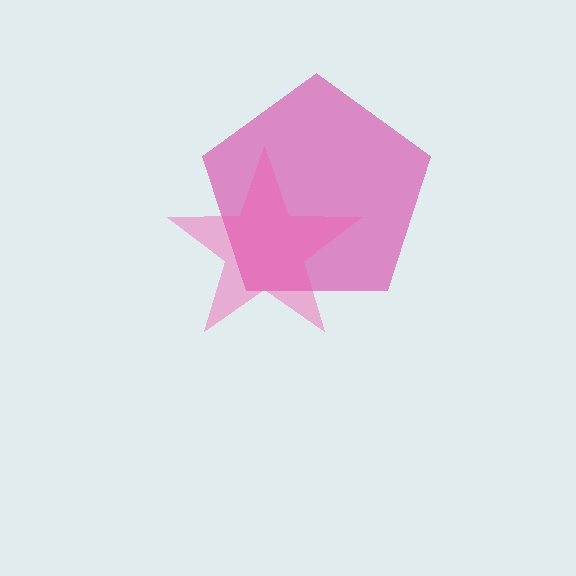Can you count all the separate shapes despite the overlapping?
Yes, there are 2 separate shapes.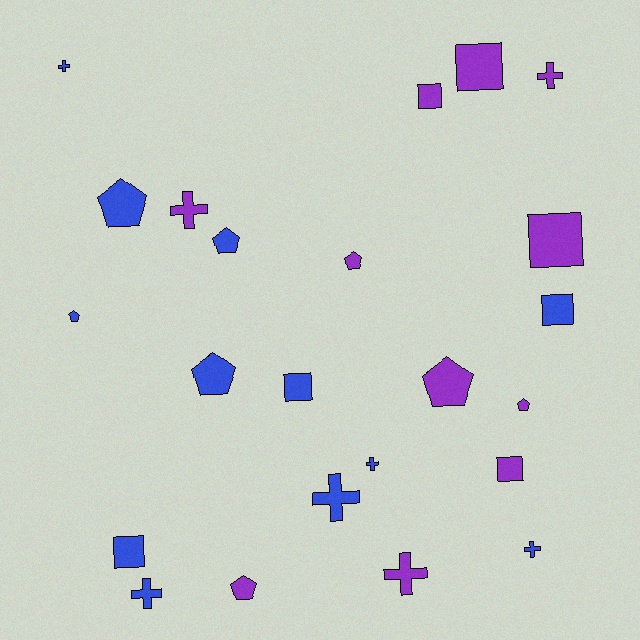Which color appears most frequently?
Blue, with 12 objects.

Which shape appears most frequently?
Pentagon, with 8 objects.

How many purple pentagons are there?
There are 4 purple pentagons.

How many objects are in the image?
There are 23 objects.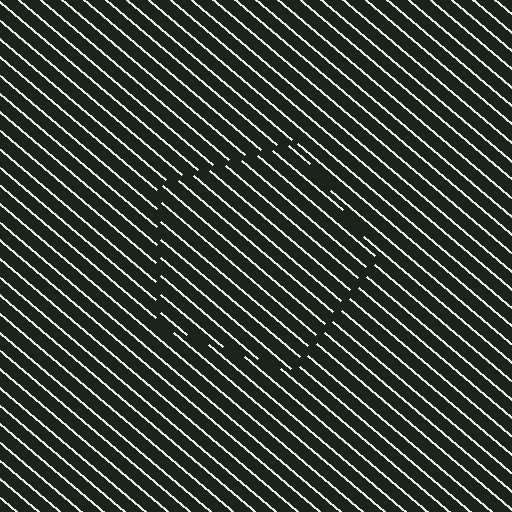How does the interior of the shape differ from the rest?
The interior of the shape contains the same grating, shifted by half a period — the contour is defined by the phase discontinuity where line-ends from the inner and outer gratings abut.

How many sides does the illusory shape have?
5 sides — the line-ends trace a pentagon.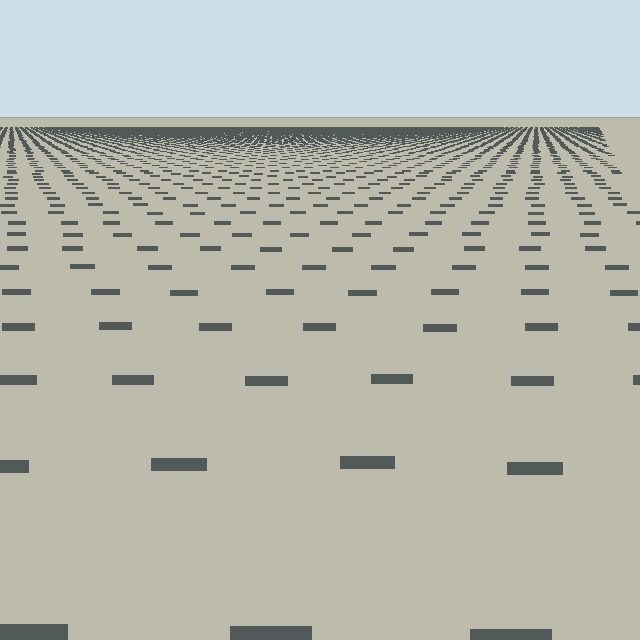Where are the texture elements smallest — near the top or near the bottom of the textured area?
Near the top.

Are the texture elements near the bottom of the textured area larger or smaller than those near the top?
Larger. Near the bottom, elements are closer to the viewer and appear at a bigger on-screen size.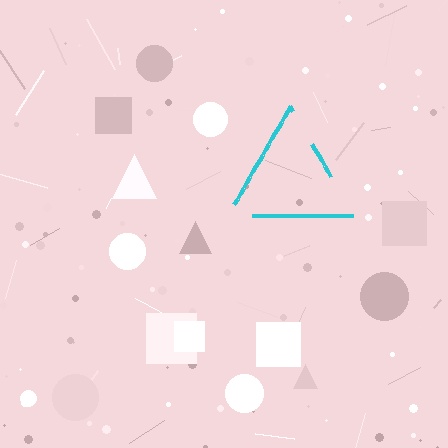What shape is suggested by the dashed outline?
The dashed outline suggests a triangle.